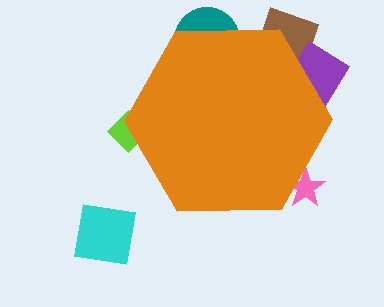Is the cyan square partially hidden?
No, the cyan square is fully visible.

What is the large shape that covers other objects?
An orange hexagon.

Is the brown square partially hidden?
Yes, the brown square is partially hidden behind the orange hexagon.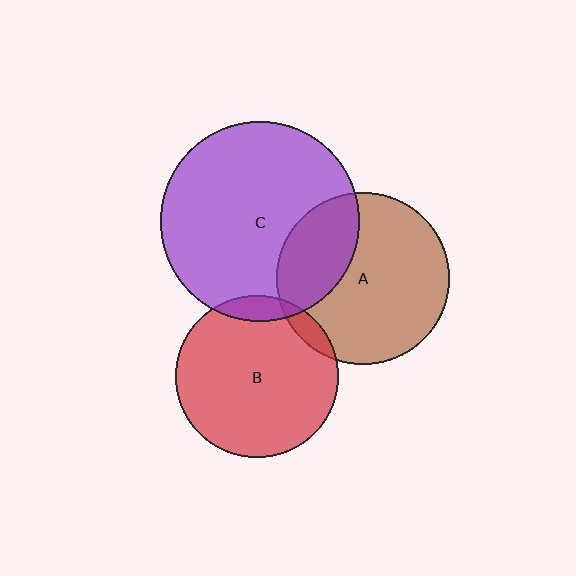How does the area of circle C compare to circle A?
Approximately 1.3 times.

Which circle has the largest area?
Circle C (purple).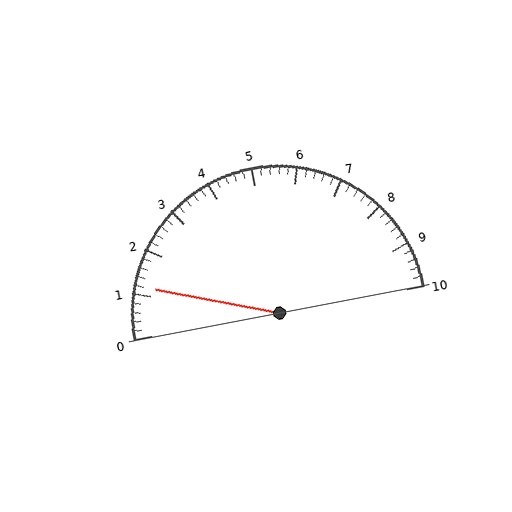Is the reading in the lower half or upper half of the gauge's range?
The reading is in the lower half of the range (0 to 10).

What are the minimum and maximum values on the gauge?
The gauge ranges from 0 to 10.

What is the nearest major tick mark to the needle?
The nearest major tick mark is 1.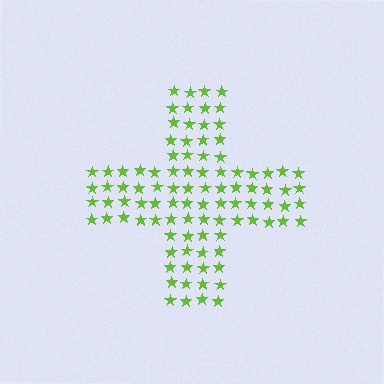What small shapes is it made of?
It is made of small stars.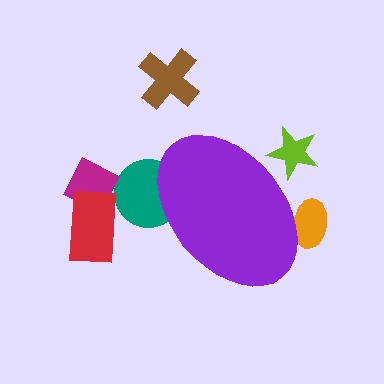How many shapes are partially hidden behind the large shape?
3 shapes are partially hidden.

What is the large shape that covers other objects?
A purple ellipse.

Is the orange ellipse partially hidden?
Yes, the orange ellipse is partially hidden behind the purple ellipse.